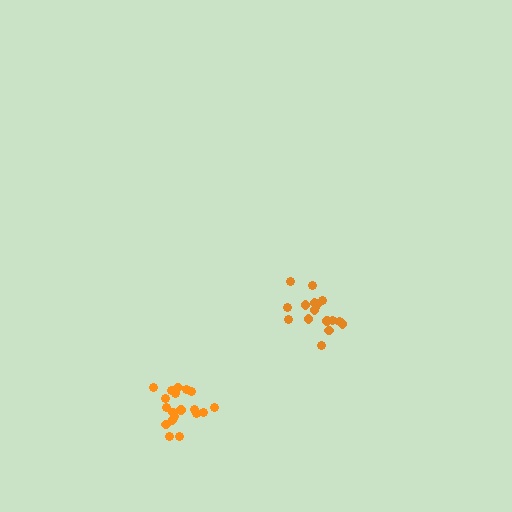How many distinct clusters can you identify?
There are 2 distinct clusters.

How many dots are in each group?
Group 1: 19 dots, Group 2: 17 dots (36 total).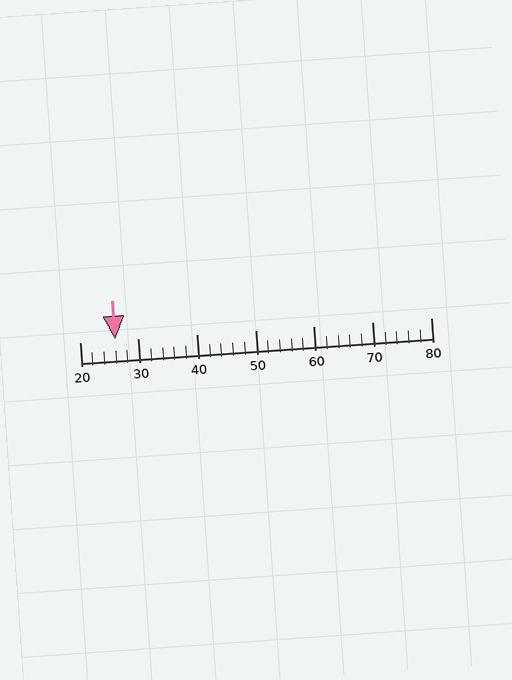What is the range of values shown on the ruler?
The ruler shows values from 20 to 80.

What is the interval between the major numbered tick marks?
The major tick marks are spaced 10 units apart.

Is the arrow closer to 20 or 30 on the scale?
The arrow is closer to 30.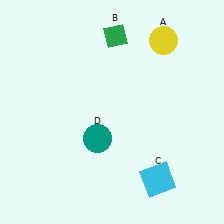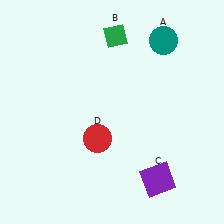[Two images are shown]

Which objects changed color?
A changed from yellow to teal. C changed from cyan to purple. D changed from teal to red.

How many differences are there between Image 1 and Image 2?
There are 3 differences between the two images.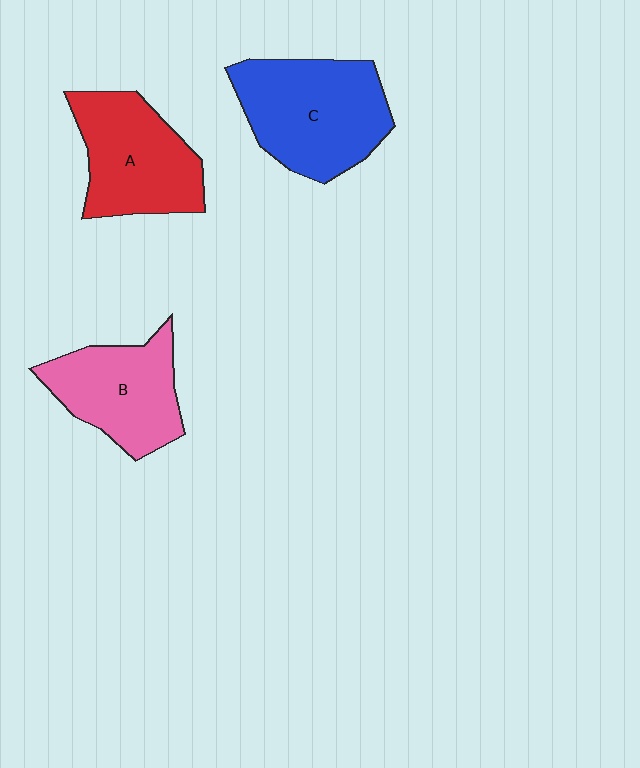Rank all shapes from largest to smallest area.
From largest to smallest: C (blue), A (red), B (pink).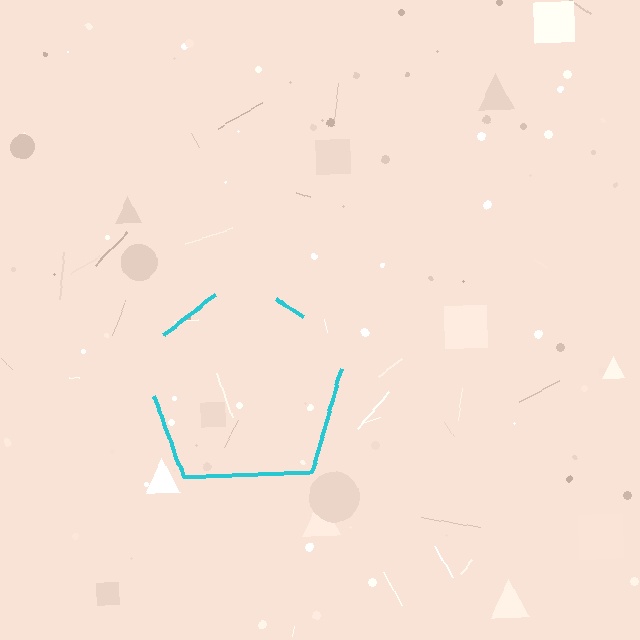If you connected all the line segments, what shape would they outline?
They would outline a pentagon.